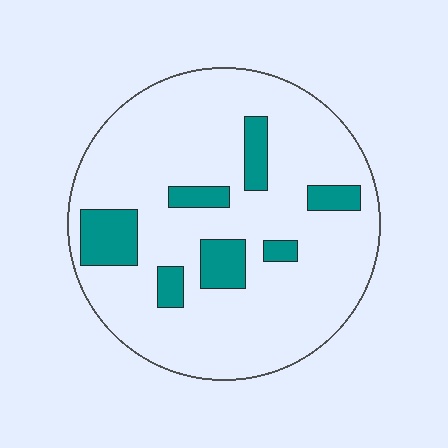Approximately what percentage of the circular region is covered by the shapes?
Approximately 15%.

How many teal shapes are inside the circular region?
7.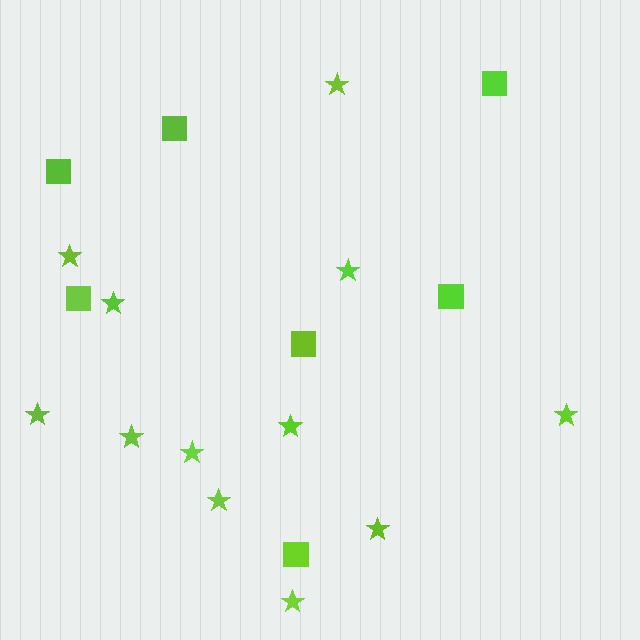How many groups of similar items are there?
There are 2 groups: one group of stars (12) and one group of squares (7).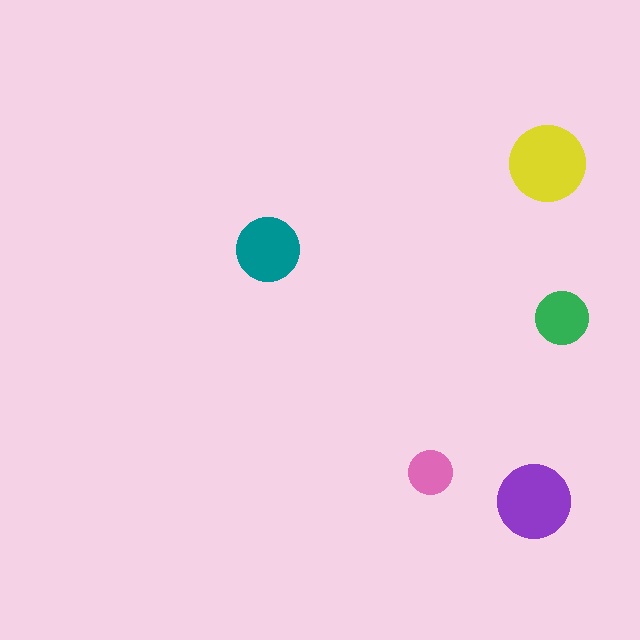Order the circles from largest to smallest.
the yellow one, the purple one, the teal one, the green one, the pink one.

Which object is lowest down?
The purple circle is bottommost.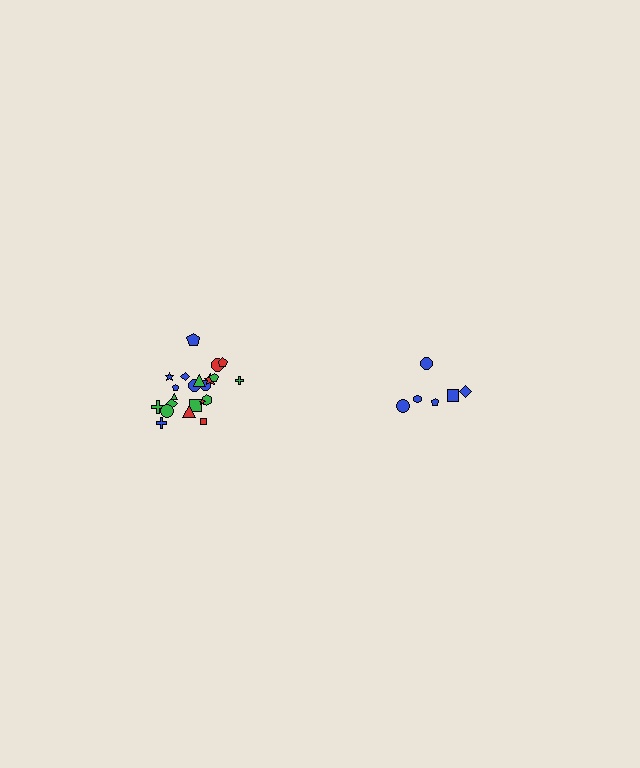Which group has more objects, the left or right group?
The left group.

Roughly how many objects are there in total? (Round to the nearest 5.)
Roughly 30 objects in total.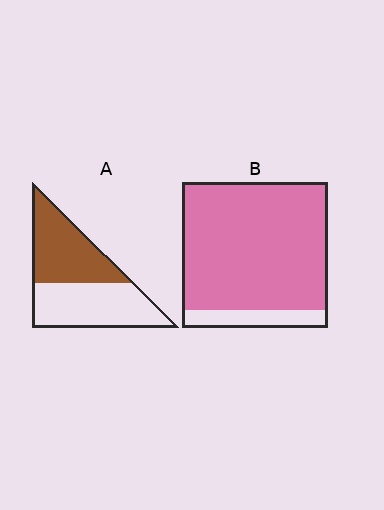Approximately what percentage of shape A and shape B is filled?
A is approximately 50% and B is approximately 90%.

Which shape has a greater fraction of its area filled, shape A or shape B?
Shape B.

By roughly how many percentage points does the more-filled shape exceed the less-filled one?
By roughly 40 percentage points (B over A).